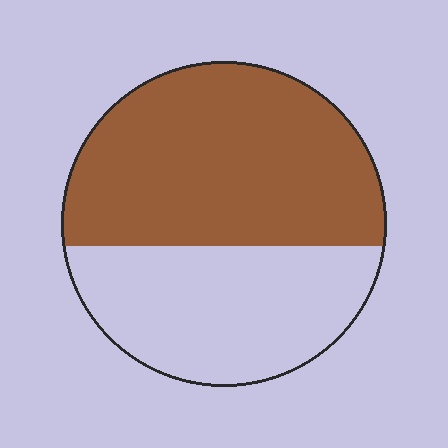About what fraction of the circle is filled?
About three fifths (3/5).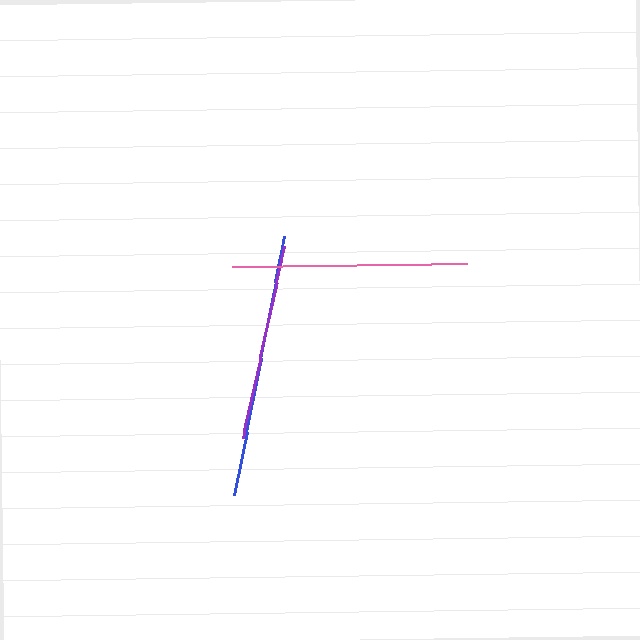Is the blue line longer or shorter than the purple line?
The blue line is longer than the purple line.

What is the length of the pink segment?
The pink segment is approximately 235 pixels long.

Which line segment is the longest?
The blue line is the longest at approximately 263 pixels.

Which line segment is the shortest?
The purple line is the shortest at approximately 196 pixels.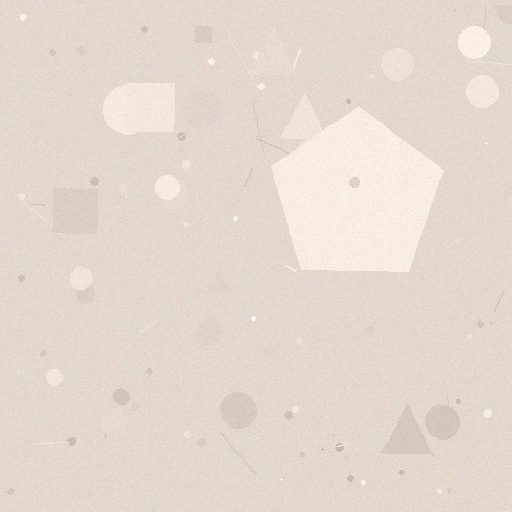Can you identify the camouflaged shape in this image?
The camouflaged shape is a pentagon.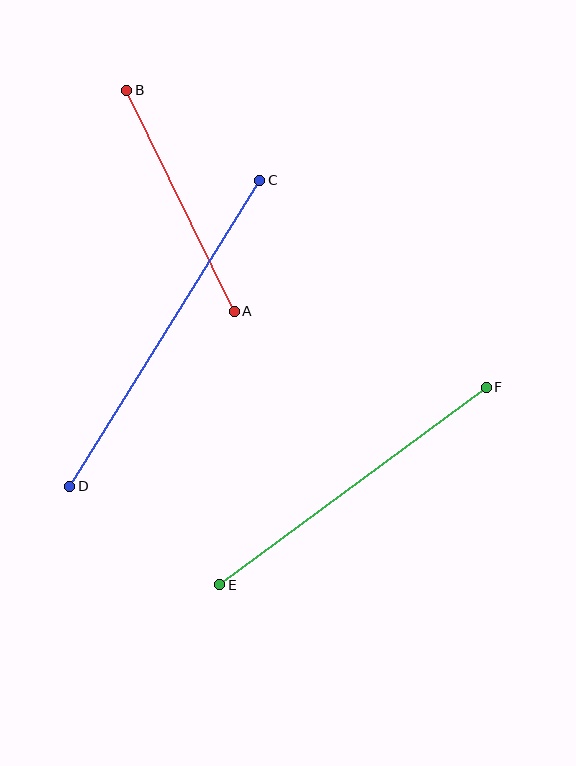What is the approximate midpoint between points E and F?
The midpoint is at approximately (353, 486) pixels.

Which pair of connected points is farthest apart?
Points C and D are farthest apart.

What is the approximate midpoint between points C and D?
The midpoint is at approximately (165, 333) pixels.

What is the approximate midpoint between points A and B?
The midpoint is at approximately (180, 201) pixels.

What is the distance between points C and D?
The distance is approximately 360 pixels.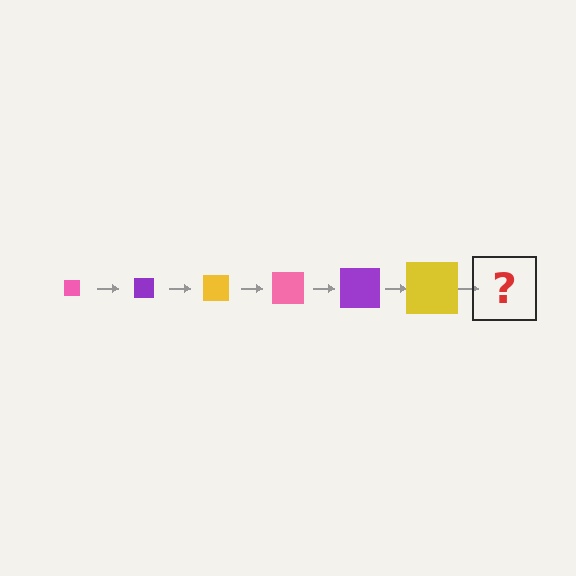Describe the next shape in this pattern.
It should be a pink square, larger than the previous one.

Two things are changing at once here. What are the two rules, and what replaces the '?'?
The two rules are that the square grows larger each step and the color cycles through pink, purple, and yellow. The '?' should be a pink square, larger than the previous one.